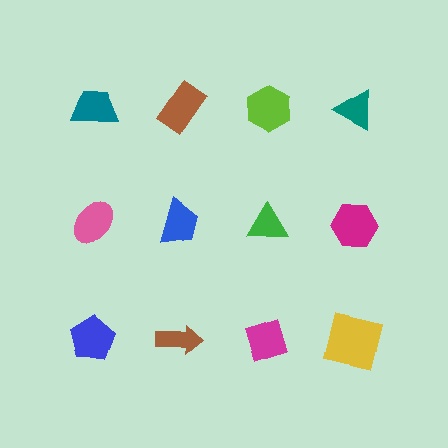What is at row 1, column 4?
A teal triangle.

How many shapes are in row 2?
4 shapes.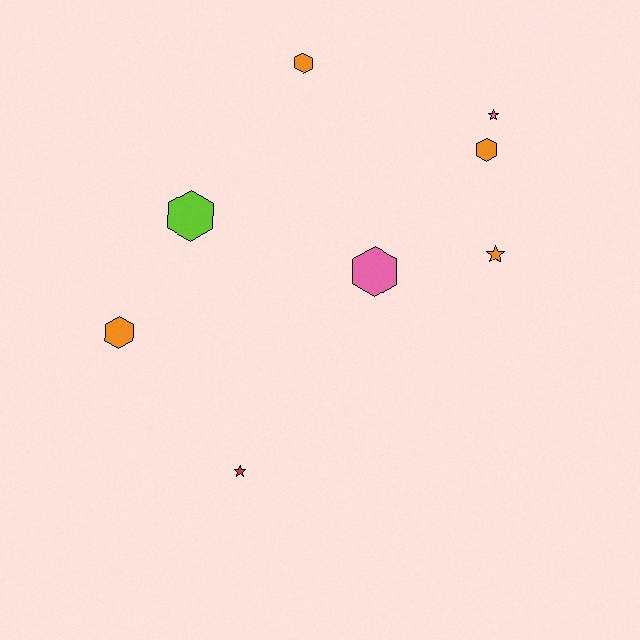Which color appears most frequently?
Orange, with 4 objects.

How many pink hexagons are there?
There is 1 pink hexagon.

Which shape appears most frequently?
Hexagon, with 5 objects.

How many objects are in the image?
There are 8 objects.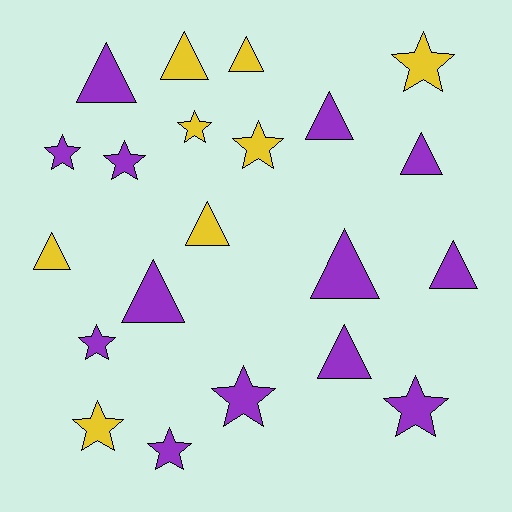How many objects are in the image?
There are 21 objects.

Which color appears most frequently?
Purple, with 13 objects.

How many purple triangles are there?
There are 7 purple triangles.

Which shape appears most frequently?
Triangle, with 11 objects.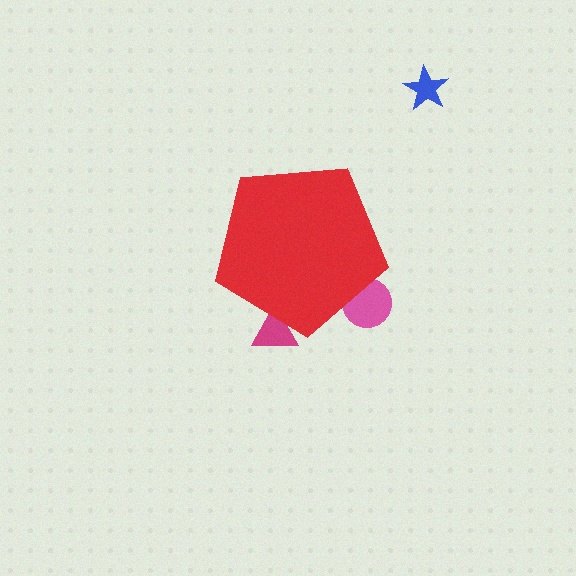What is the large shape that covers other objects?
A red pentagon.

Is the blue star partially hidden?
No, the blue star is fully visible.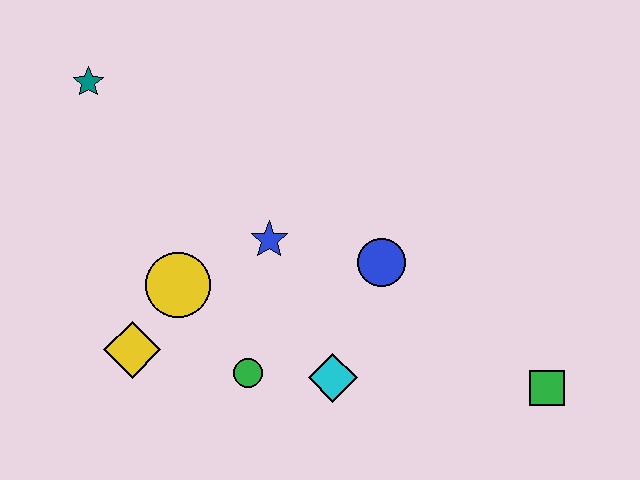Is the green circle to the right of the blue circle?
No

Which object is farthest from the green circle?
The teal star is farthest from the green circle.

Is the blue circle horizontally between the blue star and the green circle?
No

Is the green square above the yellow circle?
No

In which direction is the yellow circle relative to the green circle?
The yellow circle is above the green circle.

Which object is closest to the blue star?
The yellow circle is closest to the blue star.